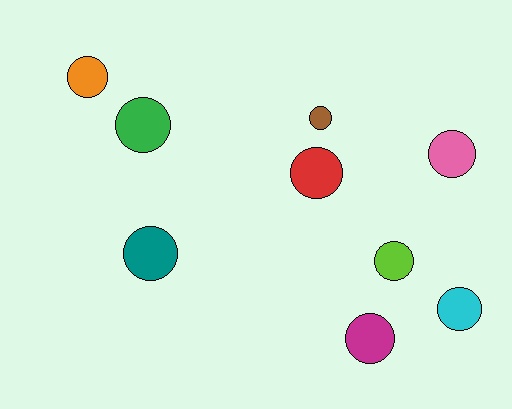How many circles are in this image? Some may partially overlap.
There are 9 circles.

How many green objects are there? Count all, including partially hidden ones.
There is 1 green object.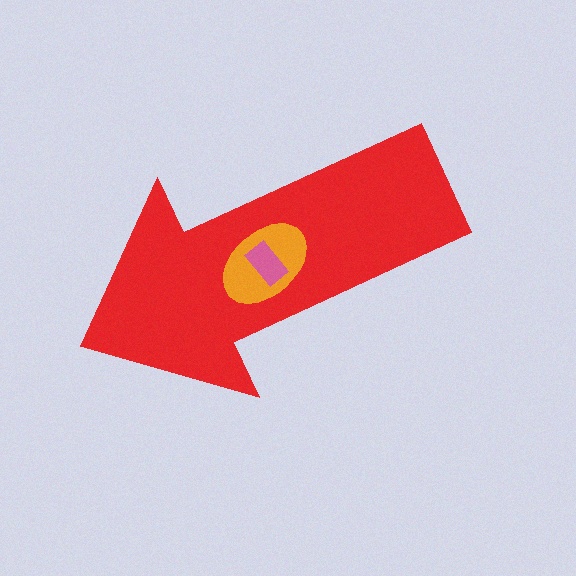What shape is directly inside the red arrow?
The orange ellipse.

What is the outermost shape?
The red arrow.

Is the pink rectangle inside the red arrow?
Yes.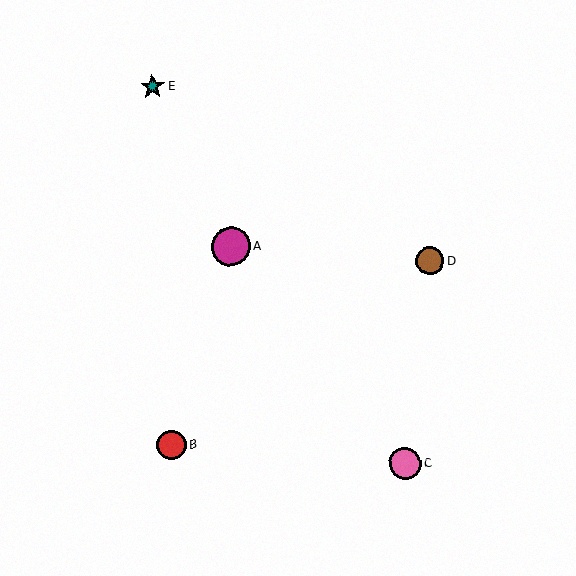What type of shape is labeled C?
Shape C is a pink circle.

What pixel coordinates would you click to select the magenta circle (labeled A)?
Click at (231, 247) to select the magenta circle A.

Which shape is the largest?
The magenta circle (labeled A) is the largest.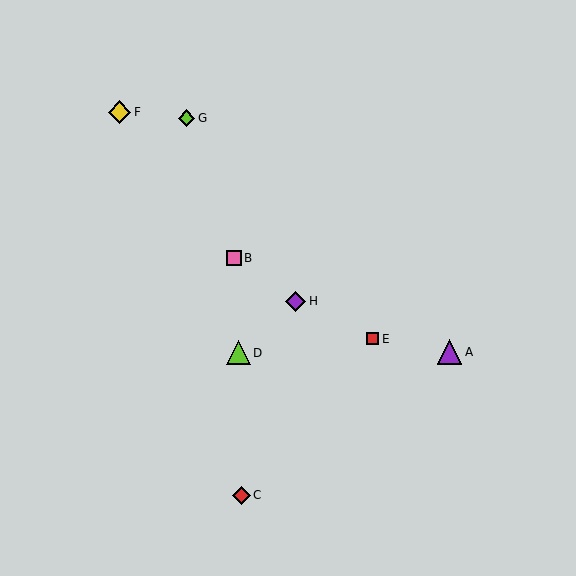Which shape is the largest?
The purple triangle (labeled A) is the largest.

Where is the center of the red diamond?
The center of the red diamond is at (242, 495).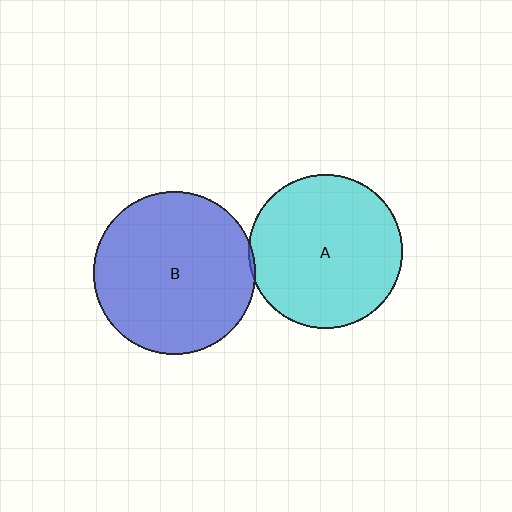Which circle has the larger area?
Circle B (blue).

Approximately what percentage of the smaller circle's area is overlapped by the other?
Approximately 5%.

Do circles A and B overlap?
Yes.